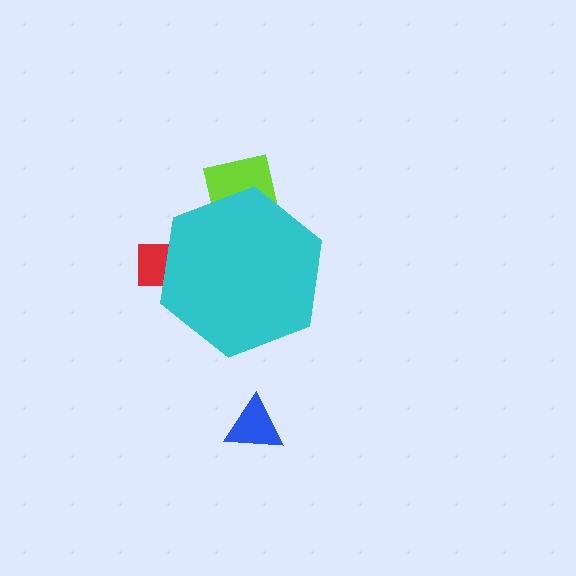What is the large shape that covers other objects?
A cyan hexagon.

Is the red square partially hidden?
Yes, the red square is partially hidden behind the cyan hexagon.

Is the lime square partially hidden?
Yes, the lime square is partially hidden behind the cyan hexagon.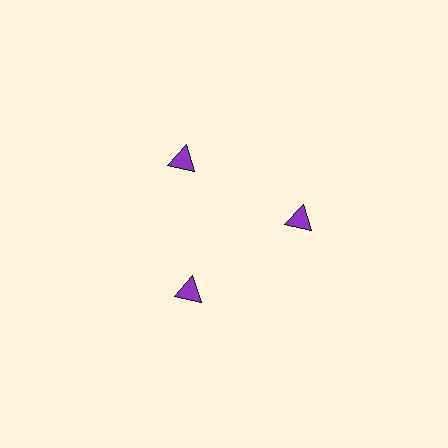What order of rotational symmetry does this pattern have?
This pattern has 3-fold rotational symmetry.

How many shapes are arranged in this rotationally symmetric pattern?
There are 3 shapes, arranged in 3 groups of 1.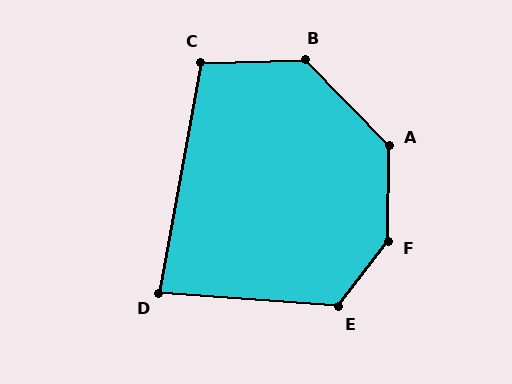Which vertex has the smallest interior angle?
D, at approximately 84 degrees.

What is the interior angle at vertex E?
Approximately 123 degrees (obtuse).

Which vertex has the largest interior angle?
F, at approximately 143 degrees.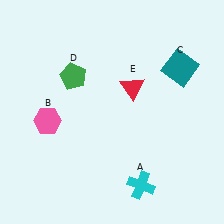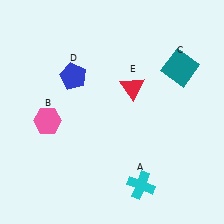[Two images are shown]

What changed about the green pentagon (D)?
In Image 1, D is green. In Image 2, it changed to blue.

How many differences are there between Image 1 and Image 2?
There is 1 difference between the two images.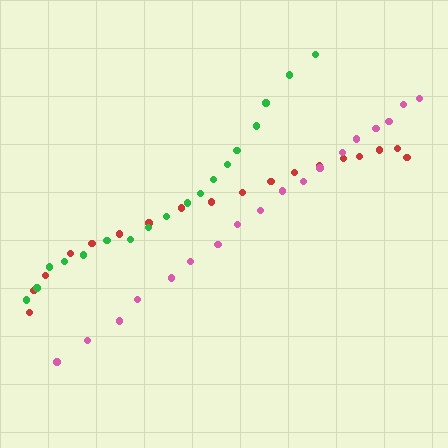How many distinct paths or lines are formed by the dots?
There are 3 distinct paths.